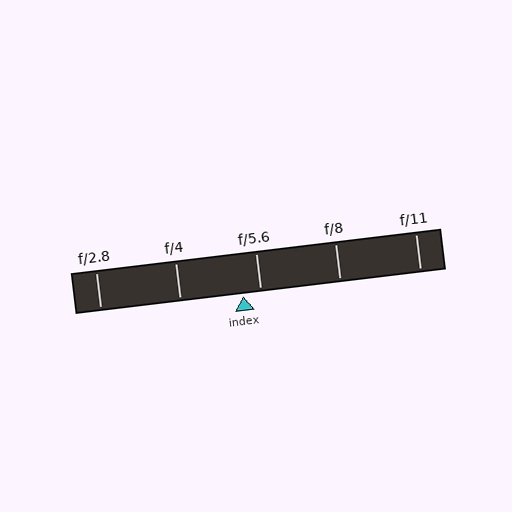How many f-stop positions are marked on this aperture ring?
There are 5 f-stop positions marked.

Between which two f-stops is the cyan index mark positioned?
The index mark is between f/4 and f/5.6.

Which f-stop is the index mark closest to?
The index mark is closest to f/5.6.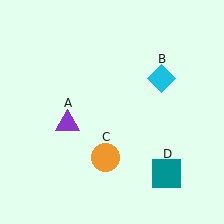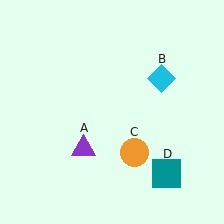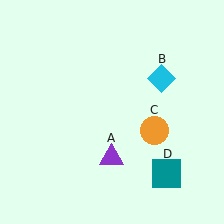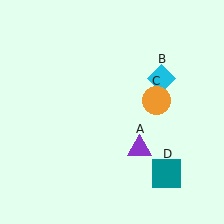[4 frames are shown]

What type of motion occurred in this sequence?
The purple triangle (object A), orange circle (object C) rotated counterclockwise around the center of the scene.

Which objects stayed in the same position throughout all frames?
Cyan diamond (object B) and teal square (object D) remained stationary.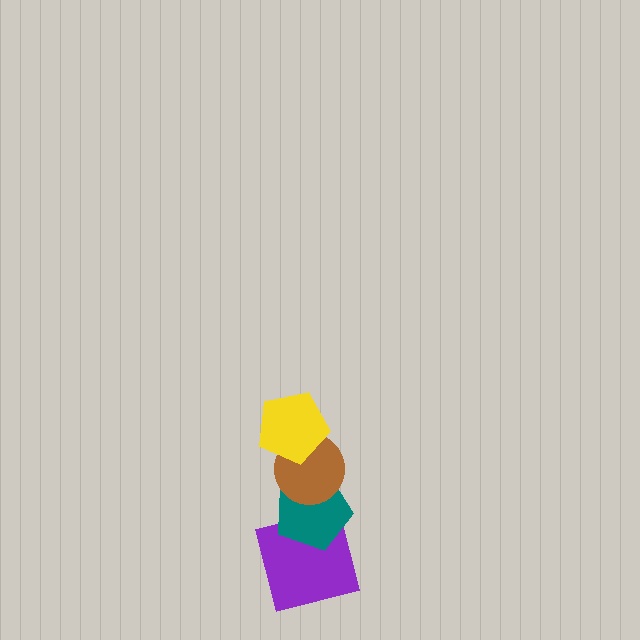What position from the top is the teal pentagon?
The teal pentagon is 3rd from the top.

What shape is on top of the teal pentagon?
The brown circle is on top of the teal pentagon.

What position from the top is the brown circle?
The brown circle is 2nd from the top.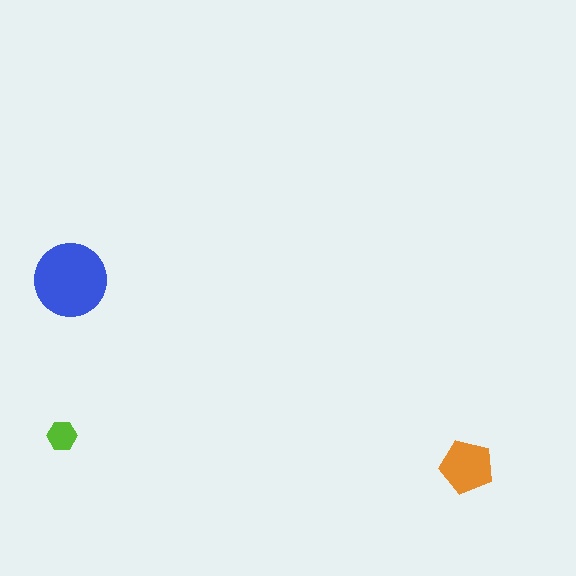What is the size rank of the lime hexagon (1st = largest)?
3rd.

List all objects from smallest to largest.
The lime hexagon, the orange pentagon, the blue circle.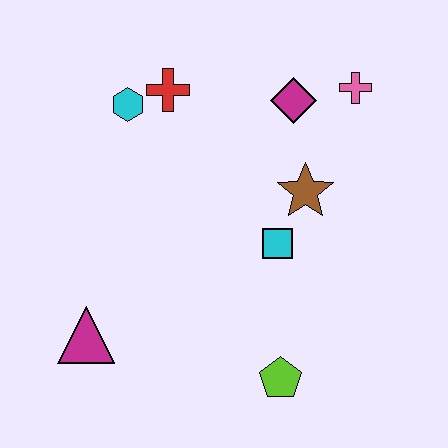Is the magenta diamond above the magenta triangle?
Yes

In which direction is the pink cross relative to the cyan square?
The pink cross is above the cyan square.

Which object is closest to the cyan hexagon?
The red cross is closest to the cyan hexagon.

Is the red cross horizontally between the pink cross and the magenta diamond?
No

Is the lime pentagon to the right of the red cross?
Yes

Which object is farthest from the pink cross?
The magenta triangle is farthest from the pink cross.